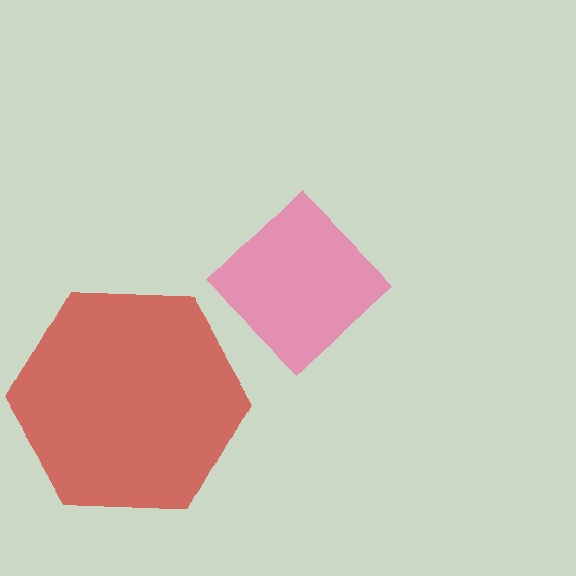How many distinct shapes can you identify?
There are 2 distinct shapes: a pink diamond, a red hexagon.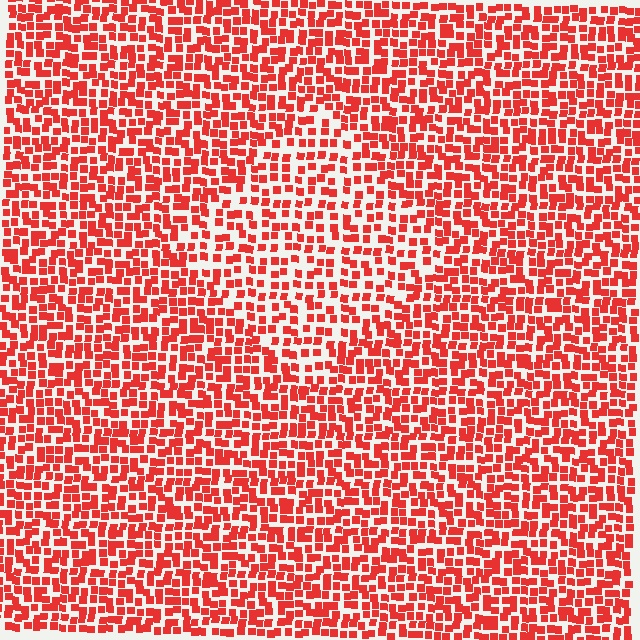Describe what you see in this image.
The image contains small red elements arranged at two different densities. A diamond-shaped region is visible where the elements are less densely packed than the surrounding area.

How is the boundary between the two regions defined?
The boundary is defined by a change in element density (approximately 1.5x ratio). All elements are the same color, size, and shape.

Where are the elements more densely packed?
The elements are more densely packed outside the diamond boundary.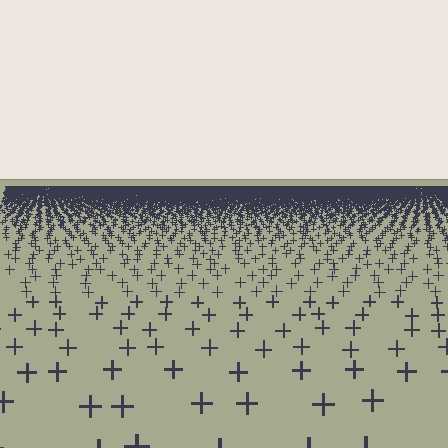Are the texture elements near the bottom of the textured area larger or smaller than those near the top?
Larger. Near the bottom, elements are closer to the viewer and appear at a bigger on-screen size.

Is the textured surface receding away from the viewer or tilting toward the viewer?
The surface is receding away from the viewer. Texture elements get smaller and denser toward the top.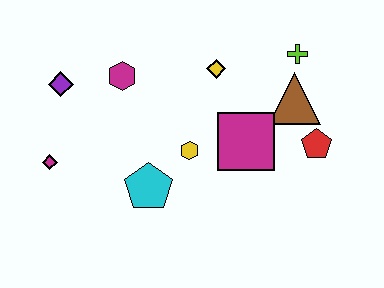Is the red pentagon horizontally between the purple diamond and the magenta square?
No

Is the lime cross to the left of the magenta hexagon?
No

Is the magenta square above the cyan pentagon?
Yes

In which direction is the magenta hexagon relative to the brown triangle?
The magenta hexagon is to the left of the brown triangle.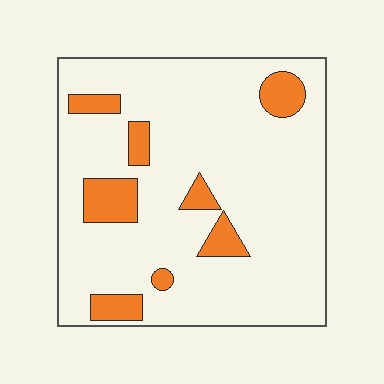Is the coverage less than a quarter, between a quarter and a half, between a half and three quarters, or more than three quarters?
Less than a quarter.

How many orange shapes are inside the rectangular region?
8.